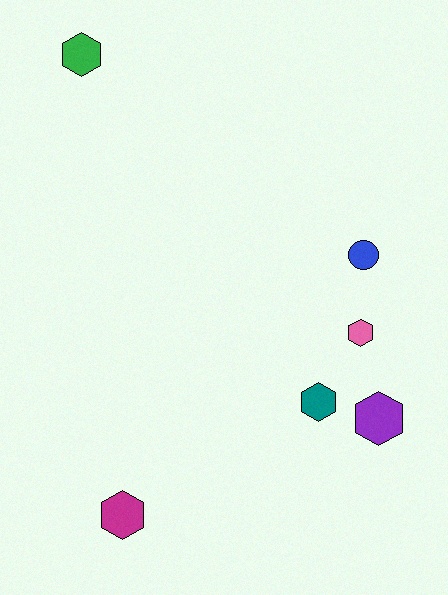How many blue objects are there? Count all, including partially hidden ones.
There is 1 blue object.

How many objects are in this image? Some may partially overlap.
There are 6 objects.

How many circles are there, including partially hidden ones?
There is 1 circle.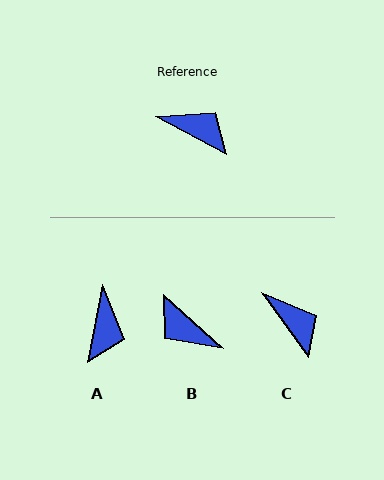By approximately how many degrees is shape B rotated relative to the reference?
Approximately 167 degrees counter-clockwise.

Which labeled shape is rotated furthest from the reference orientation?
B, about 167 degrees away.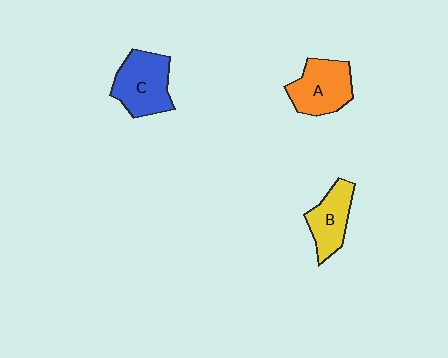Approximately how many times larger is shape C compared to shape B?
Approximately 1.3 times.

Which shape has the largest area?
Shape C (blue).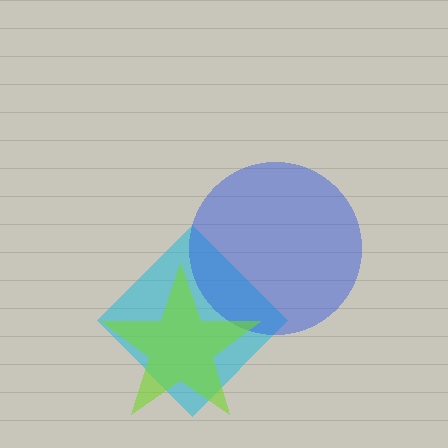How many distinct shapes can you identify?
There are 3 distinct shapes: a cyan diamond, a blue circle, a lime star.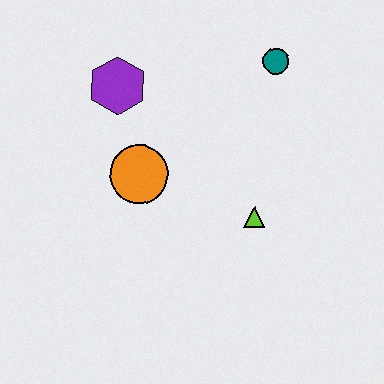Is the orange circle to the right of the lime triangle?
No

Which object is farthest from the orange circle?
The teal circle is farthest from the orange circle.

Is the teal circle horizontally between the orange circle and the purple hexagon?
No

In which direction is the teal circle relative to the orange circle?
The teal circle is to the right of the orange circle.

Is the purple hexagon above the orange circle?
Yes